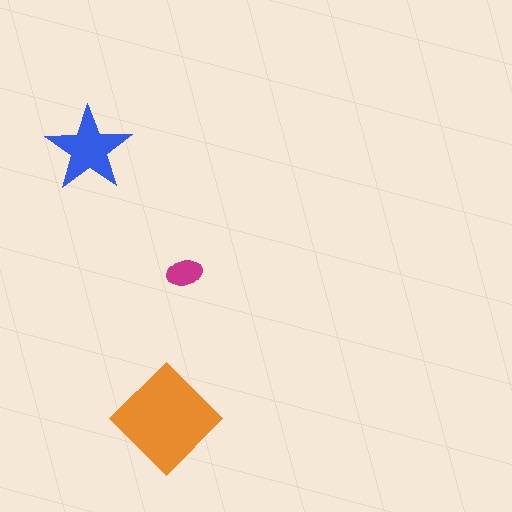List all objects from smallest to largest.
The magenta ellipse, the blue star, the orange diamond.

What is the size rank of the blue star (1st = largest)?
2nd.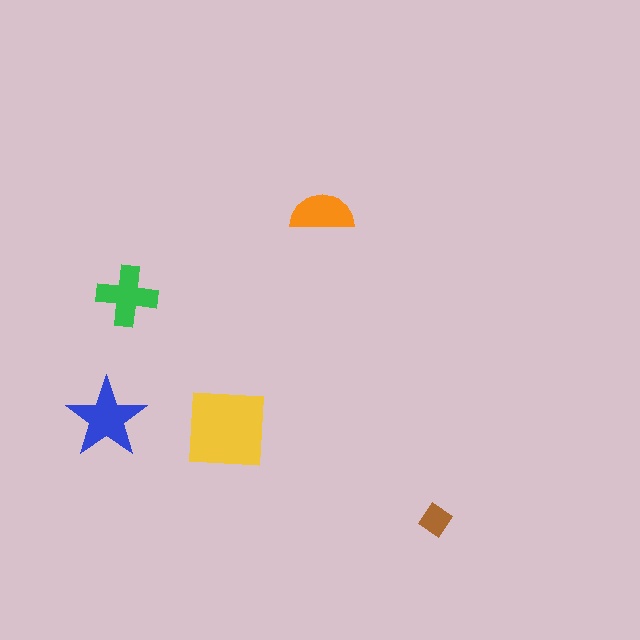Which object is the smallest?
The brown diamond.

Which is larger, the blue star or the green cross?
The blue star.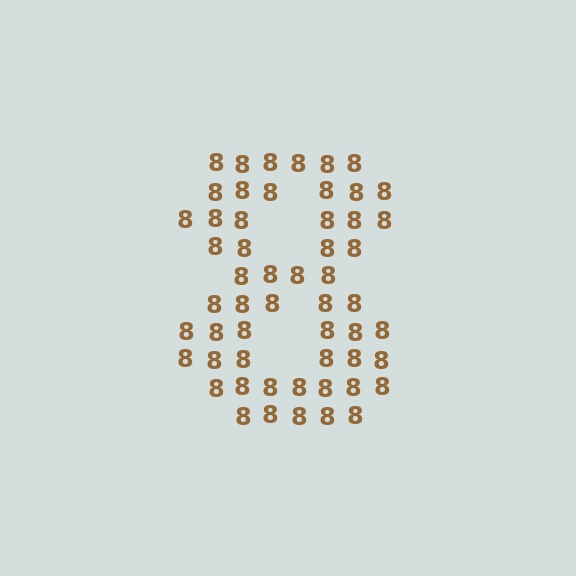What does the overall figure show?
The overall figure shows the digit 8.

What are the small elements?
The small elements are digit 8's.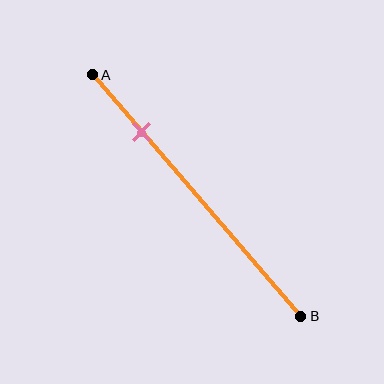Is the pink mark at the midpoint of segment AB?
No, the mark is at about 25% from A, not at the 50% midpoint.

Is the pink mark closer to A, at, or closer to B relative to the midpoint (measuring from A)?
The pink mark is closer to point A than the midpoint of segment AB.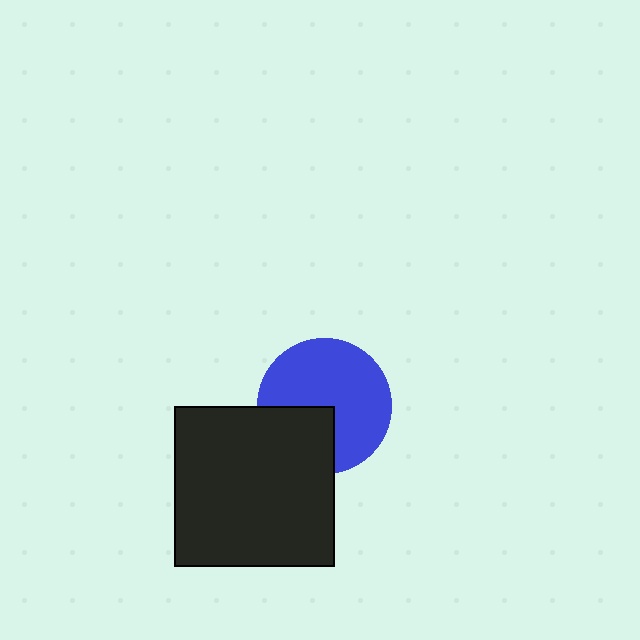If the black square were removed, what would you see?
You would see the complete blue circle.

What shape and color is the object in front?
The object in front is a black square.